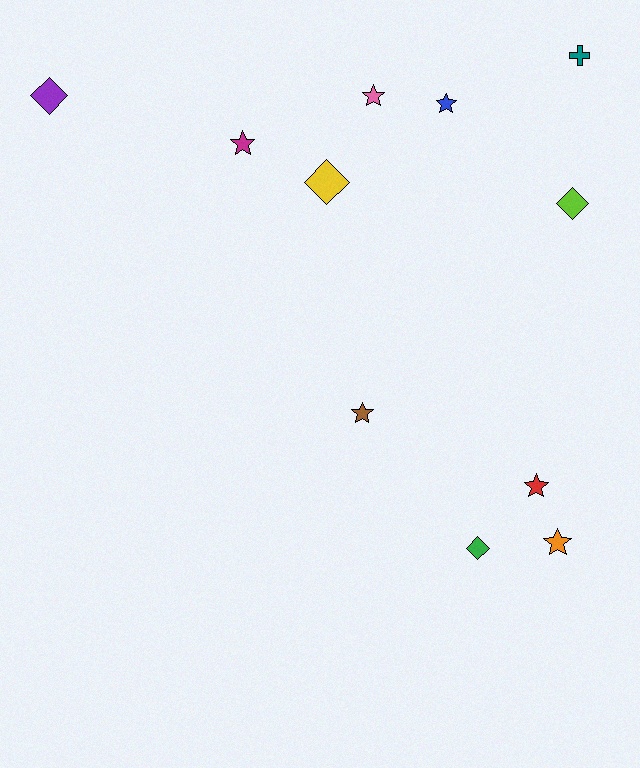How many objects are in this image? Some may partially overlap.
There are 11 objects.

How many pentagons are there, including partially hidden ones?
There are no pentagons.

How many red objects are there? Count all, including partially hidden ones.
There is 1 red object.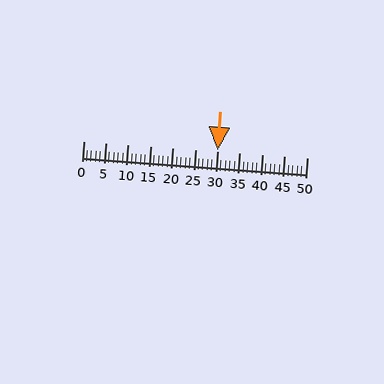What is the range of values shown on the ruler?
The ruler shows values from 0 to 50.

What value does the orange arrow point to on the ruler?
The orange arrow points to approximately 30.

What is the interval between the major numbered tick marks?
The major tick marks are spaced 5 units apart.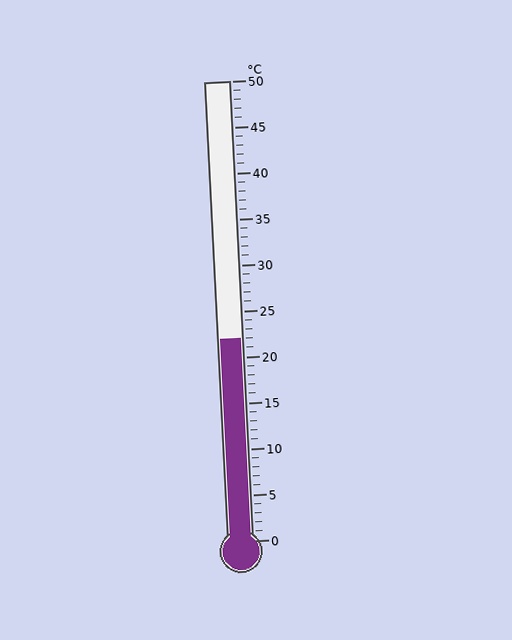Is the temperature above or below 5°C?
The temperature is above 5°C.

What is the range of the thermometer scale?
The thermometer scale ranges from 0°C to 50°C.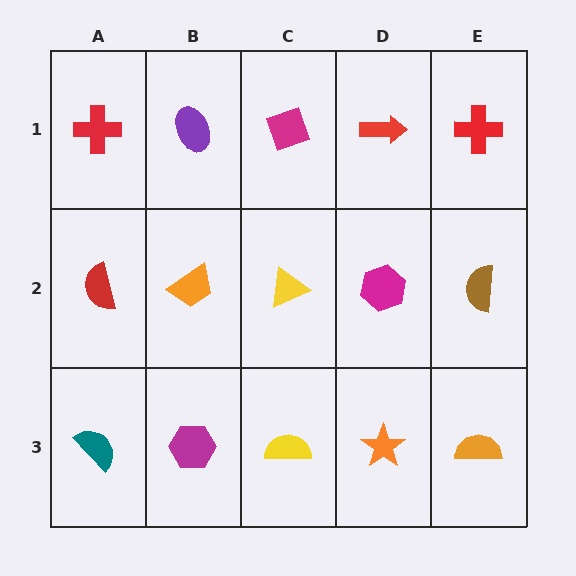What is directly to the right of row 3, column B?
A yellow semicircle.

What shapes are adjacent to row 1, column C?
A yellow triangle (row 2, column C), a purple ellipse (row 1, column B), a red arrow (row 1, column D).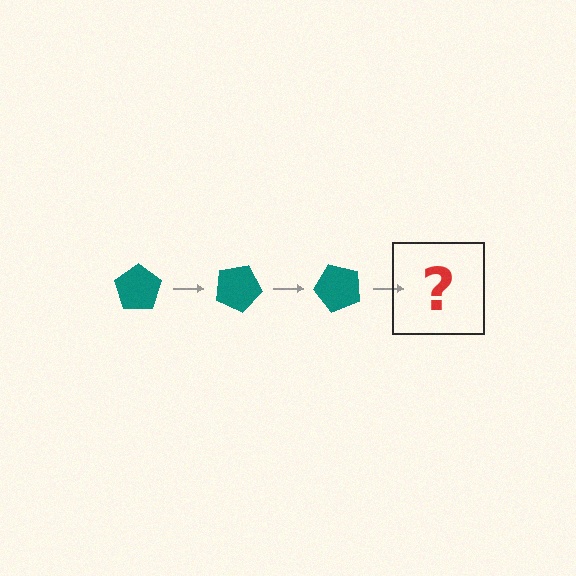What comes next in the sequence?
The next element should be a teal pentagon rotated 75 degrees.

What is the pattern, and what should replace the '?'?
The pattern is that the pentagon rotates 25 degrees each step. The '?' should be a teal pentagon rotated 75 degrees.